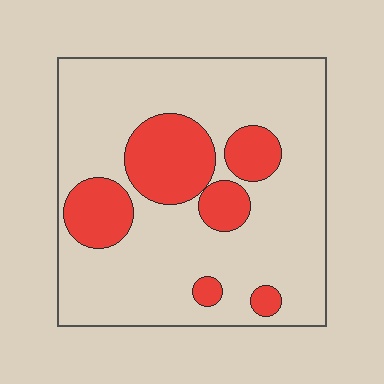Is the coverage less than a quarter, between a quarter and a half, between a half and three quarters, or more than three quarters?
Less than a quarter.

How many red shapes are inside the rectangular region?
6.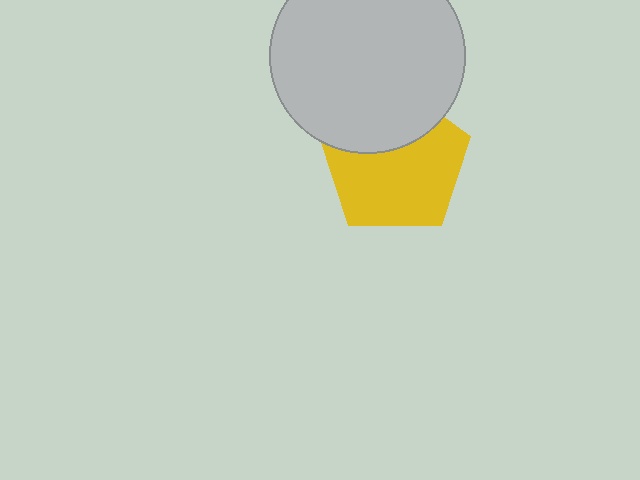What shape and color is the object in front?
The object in front is a light gray circle.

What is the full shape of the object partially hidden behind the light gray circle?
The partially hidden object is a yellow pentagon.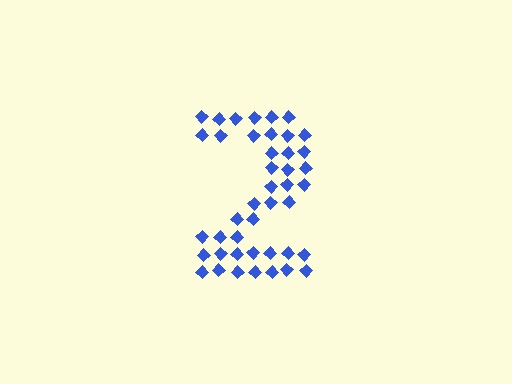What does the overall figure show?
The overall figure shows the digit 2.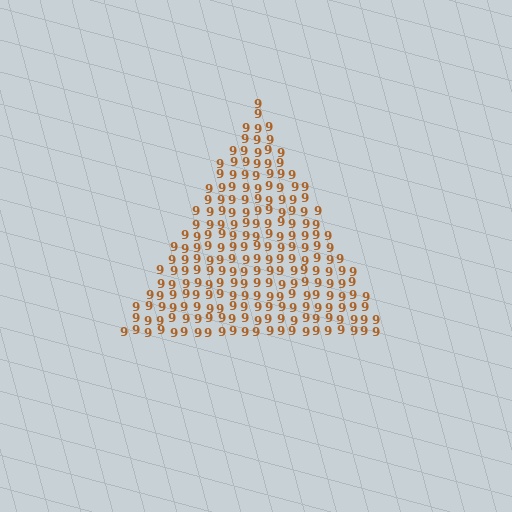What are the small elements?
The small elements are digit 9's.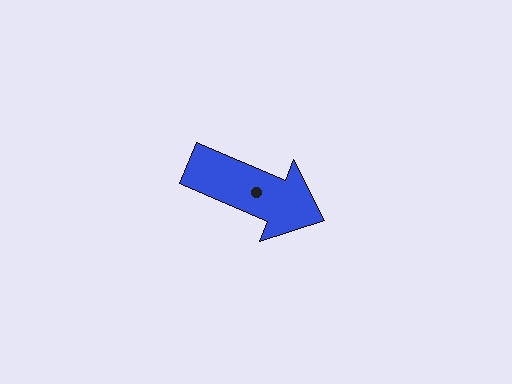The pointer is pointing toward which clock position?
Roughly 4 o'clock.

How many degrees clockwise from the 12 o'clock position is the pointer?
Approximately 113 degrees.